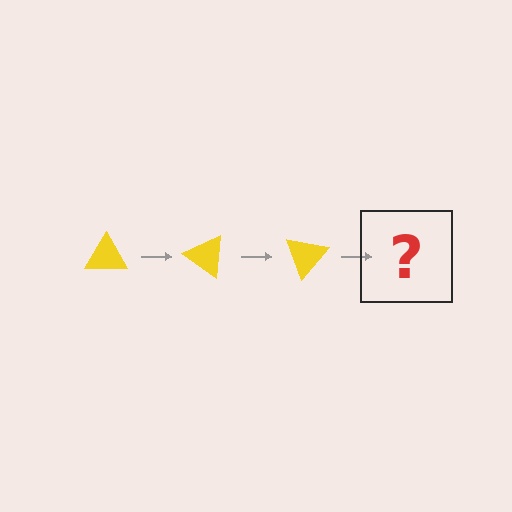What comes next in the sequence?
The next element should be a yellow triangle rotated 105 degrees.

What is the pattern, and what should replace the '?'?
The pattern is that the triangle rotates 35 degrees each step. The '?' should be a yellow triangle rotated 105 degrees.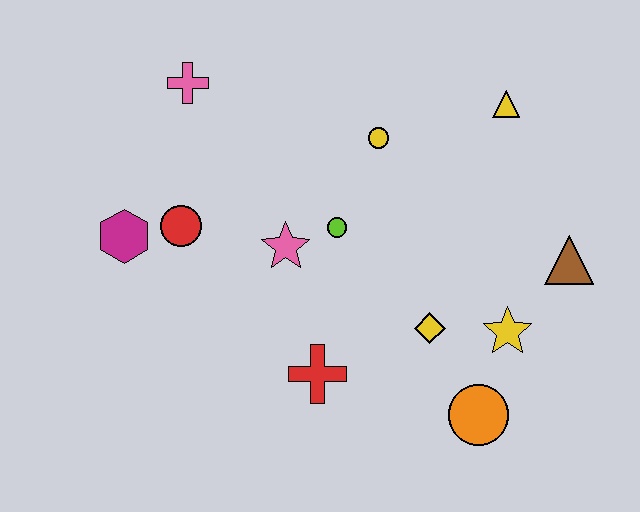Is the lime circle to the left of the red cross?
No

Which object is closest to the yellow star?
The yellow diamond is closest to the yellow star.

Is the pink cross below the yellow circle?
No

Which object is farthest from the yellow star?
The pink cross is farthest from the yellow star.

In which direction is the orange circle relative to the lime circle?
The orange circle is below the lime circle.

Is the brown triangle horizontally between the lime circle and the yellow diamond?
No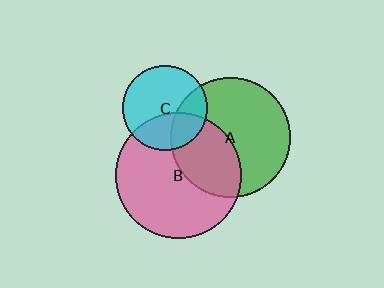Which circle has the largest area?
Circle B (pink).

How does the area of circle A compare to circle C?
Approximately 2.0 times.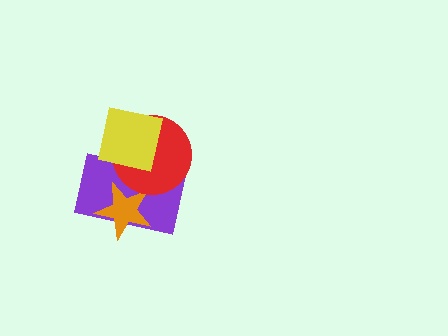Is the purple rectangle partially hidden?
Yes, it is partially covered by another shape.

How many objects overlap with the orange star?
2 objects overlap with the orange star.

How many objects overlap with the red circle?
3 objects overlap with the red circle.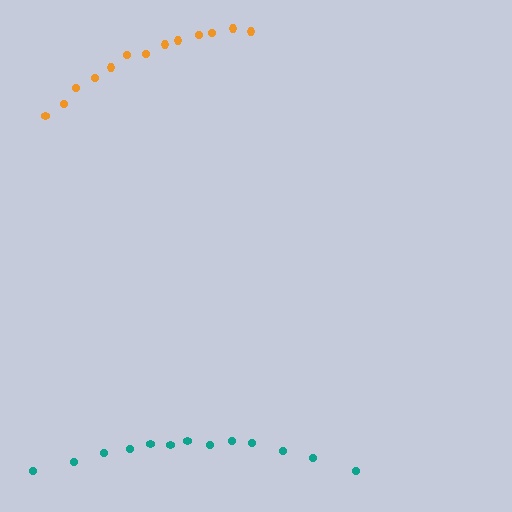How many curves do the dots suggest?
There are 2 distinct paths.